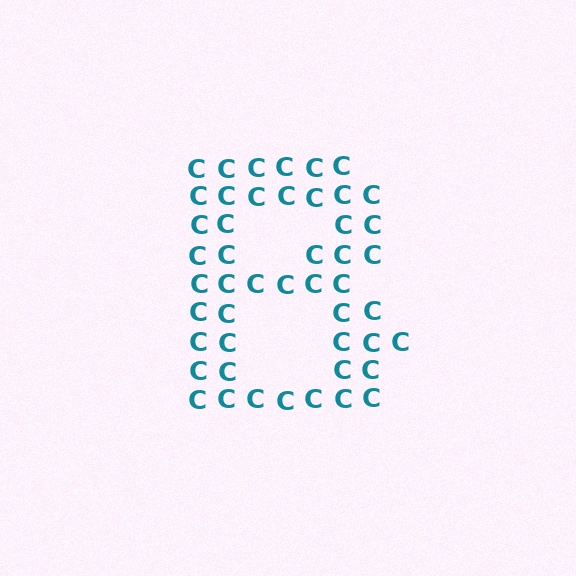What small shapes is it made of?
It is made of small letter C's.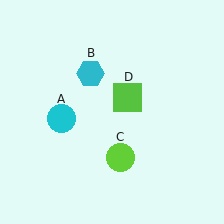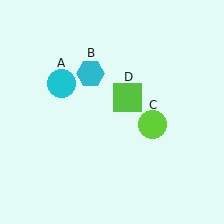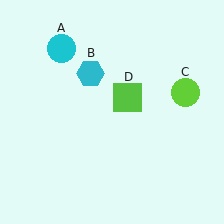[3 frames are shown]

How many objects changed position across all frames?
2 objects changed position: cyan circle (object A), lime circle (object C).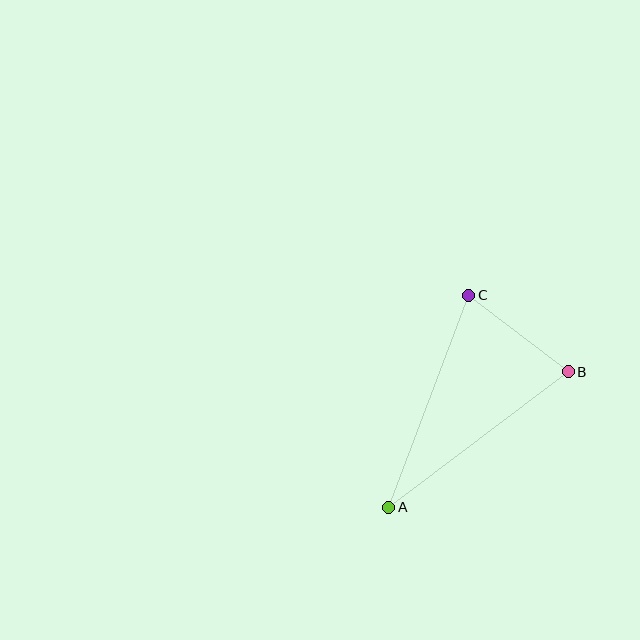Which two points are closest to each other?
Points B and C are closest to each other.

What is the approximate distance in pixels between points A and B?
The distance between A and B is approximately 225 pixels.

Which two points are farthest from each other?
Points A and C are farthest from each other.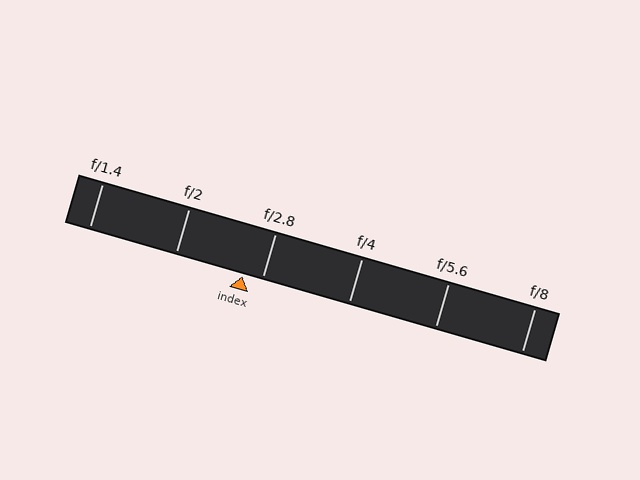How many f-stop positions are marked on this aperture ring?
There are 6 f-stop positions marked.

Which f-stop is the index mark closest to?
The index mark is closest to f/2.8.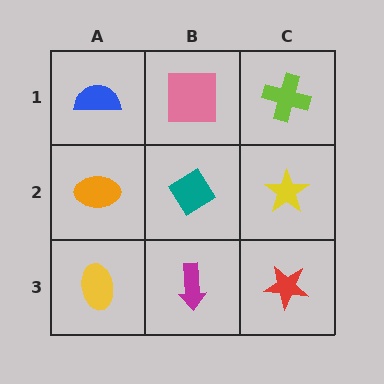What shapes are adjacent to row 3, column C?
A yellow star (row 2, column C), a magenta arrow (row 3, column B).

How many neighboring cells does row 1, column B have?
3.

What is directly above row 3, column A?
An orange ellipse.